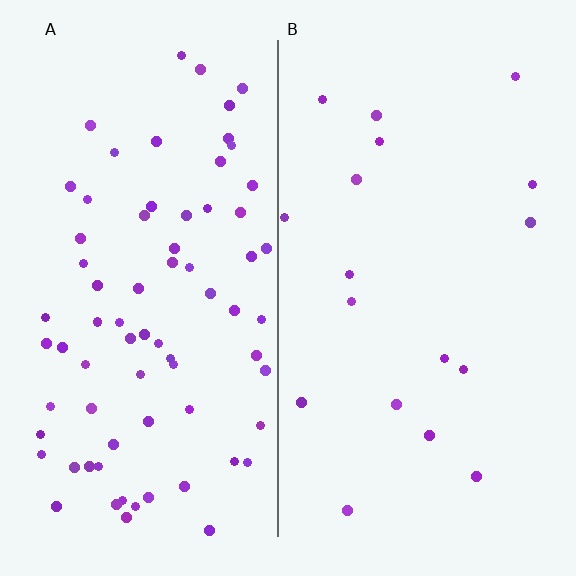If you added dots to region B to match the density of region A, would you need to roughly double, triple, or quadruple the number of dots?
Approximately quadruple.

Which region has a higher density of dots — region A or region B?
A (the left).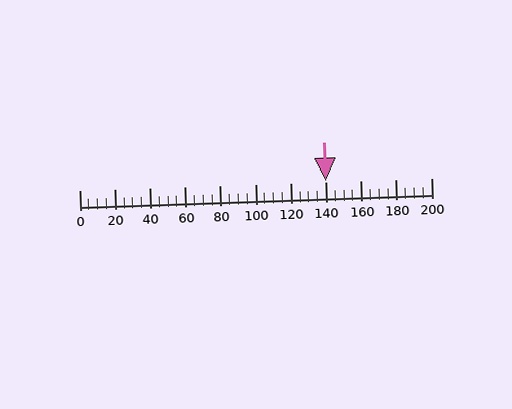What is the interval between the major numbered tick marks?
The major tick marks are spaced 20 units apart.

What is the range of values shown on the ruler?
The ruler shows values from 0 to 200.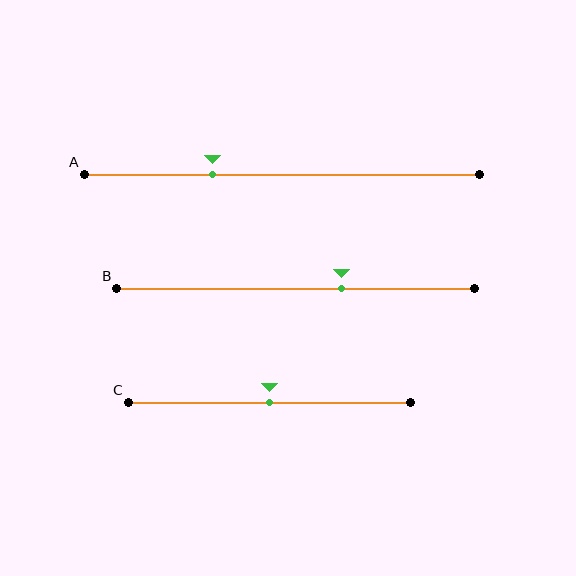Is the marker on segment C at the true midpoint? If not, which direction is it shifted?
Yes, the marker on segment C is at the true midpoint.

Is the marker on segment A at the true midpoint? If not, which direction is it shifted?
No, the marker on segment A is shifted to the left by about 18% of the segment length.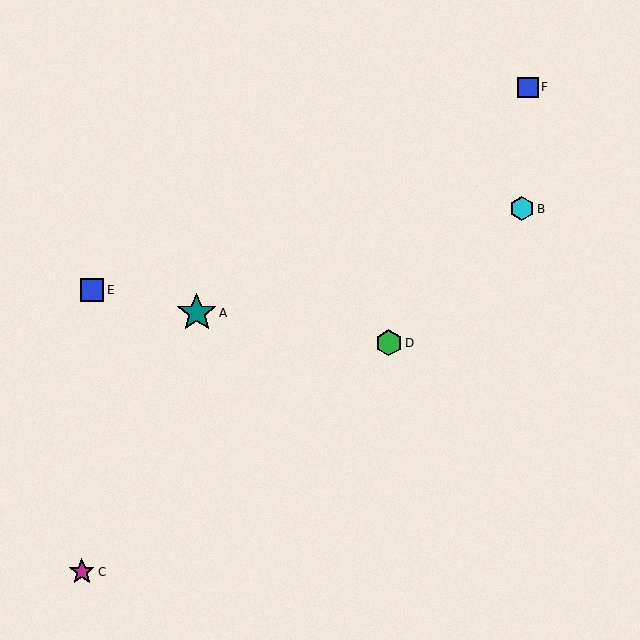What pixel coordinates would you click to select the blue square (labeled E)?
Click at (92, 290) to select the blue square E.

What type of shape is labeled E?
Shape E is a blue square.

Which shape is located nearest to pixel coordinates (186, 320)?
The teal star (labeled A) at (197, 313) is nearest to that location.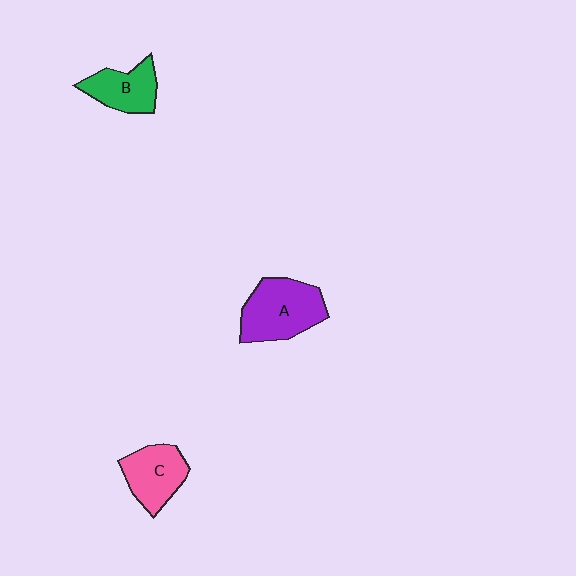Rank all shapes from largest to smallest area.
From largest to smallest: A (purple), C (pink), B (green).